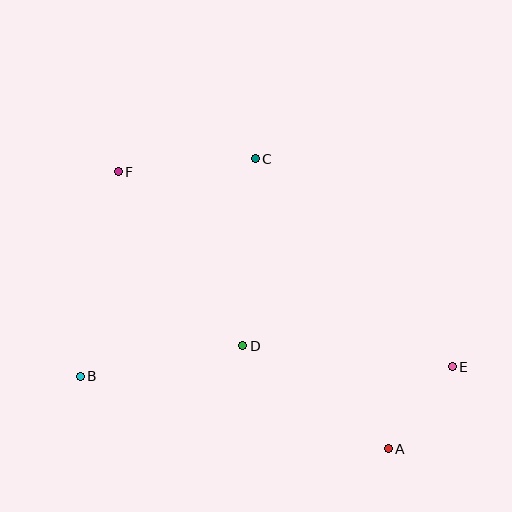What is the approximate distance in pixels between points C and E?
The distance between C and E is approximately 286 pixels.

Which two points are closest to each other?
Points A and E are closest to each other.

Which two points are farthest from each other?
Points A and F are farthest from each other.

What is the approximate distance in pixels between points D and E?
The distance between D and E is approximately 210 pixels.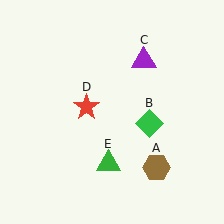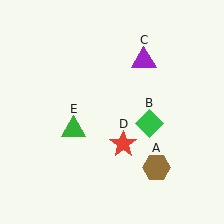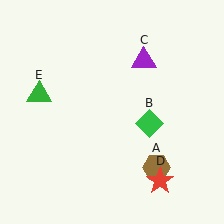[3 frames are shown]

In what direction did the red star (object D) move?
The red star (object D) moved down and to the right.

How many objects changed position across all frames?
2 objects changed position: red star (object D), green triangle (object E).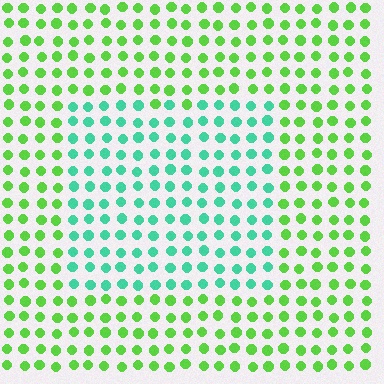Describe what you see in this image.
The image is filled with small lime elements in a uniform arrangement. A rectangle-shaped region is visible where the elements are tinted to a slightly different hue, forming a subtle color boundary.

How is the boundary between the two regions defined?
The boundary is defined purely by a slight shift in hue (about 49 degrees). Spacing, size, and orientation are identical on both sides.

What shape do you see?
I see a rectangle.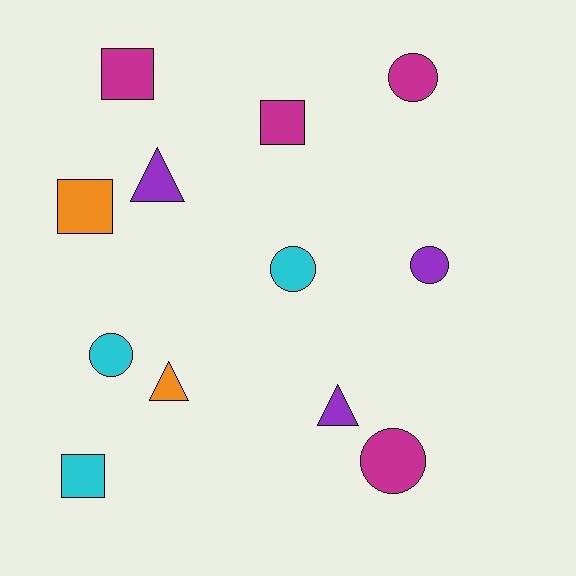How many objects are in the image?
There are 12 objects.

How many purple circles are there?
There is 1 purple circle.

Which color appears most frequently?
Magenta, with 4 objects.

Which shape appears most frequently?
Circle, with 5 objects.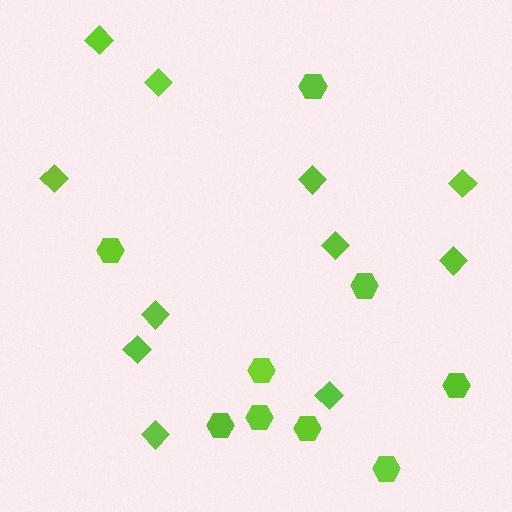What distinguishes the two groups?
There are 2 groups: one group of diamonds (11) and one group of hexagons (9).